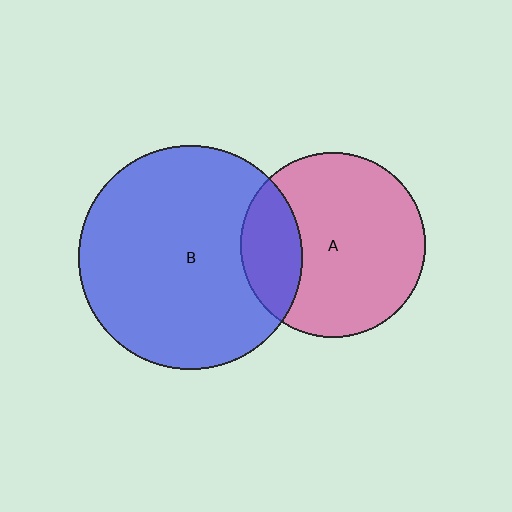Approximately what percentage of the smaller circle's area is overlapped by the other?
Approximately 25%.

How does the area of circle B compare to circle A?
Approximately 1.5 times.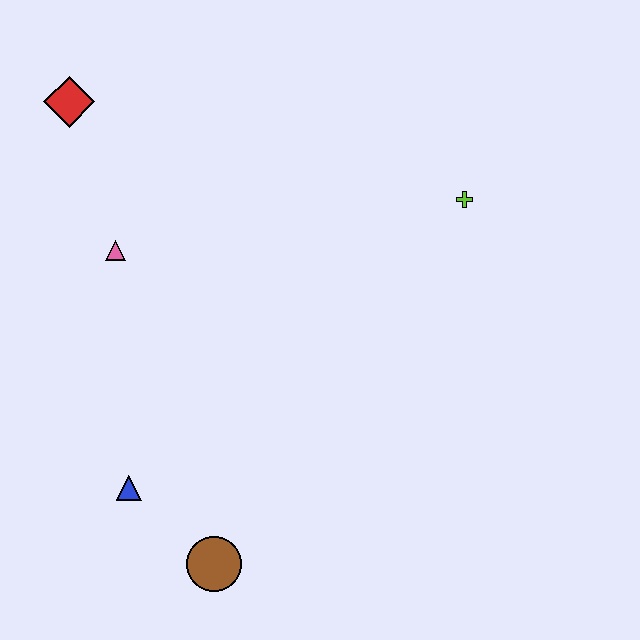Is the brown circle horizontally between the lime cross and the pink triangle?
Yes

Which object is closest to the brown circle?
The blue triangle is closest to the brown circle.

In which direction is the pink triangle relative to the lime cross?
The pink triangle is to the left of the lime cross.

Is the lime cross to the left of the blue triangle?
No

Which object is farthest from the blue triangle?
The lime cross is farthest from the blue triangle.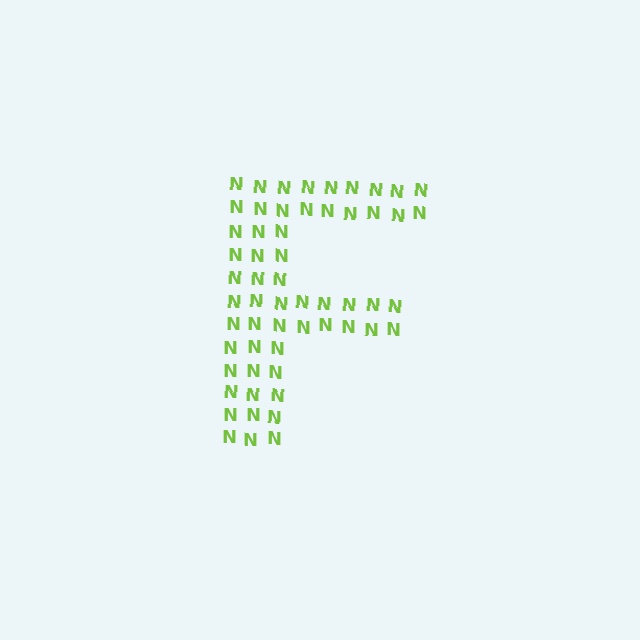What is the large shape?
The large shape is the letter F.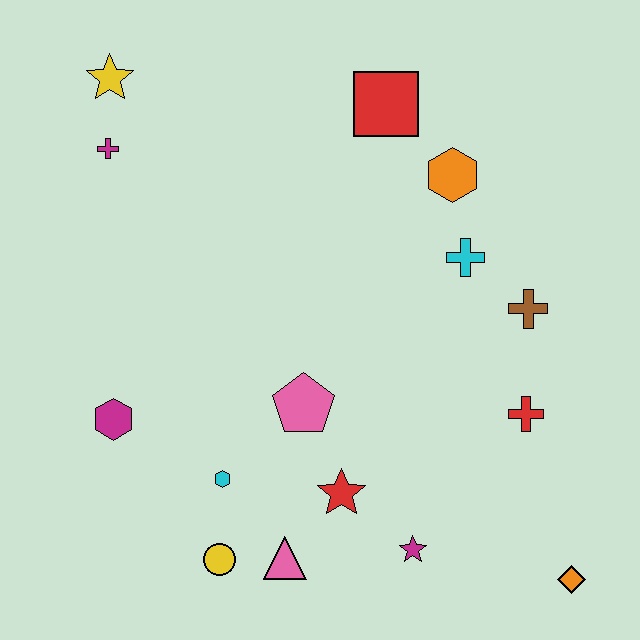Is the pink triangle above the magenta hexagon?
No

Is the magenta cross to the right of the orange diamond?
No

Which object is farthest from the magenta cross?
The orange diamond is farthest from the magenta cross.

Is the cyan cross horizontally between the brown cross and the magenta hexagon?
Yes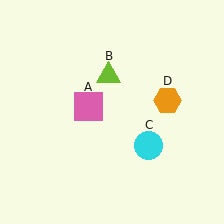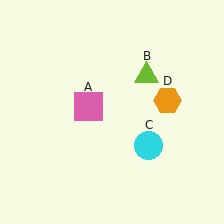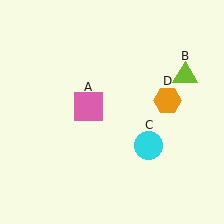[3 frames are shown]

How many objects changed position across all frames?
1 object changed position: lime triangle (object B).